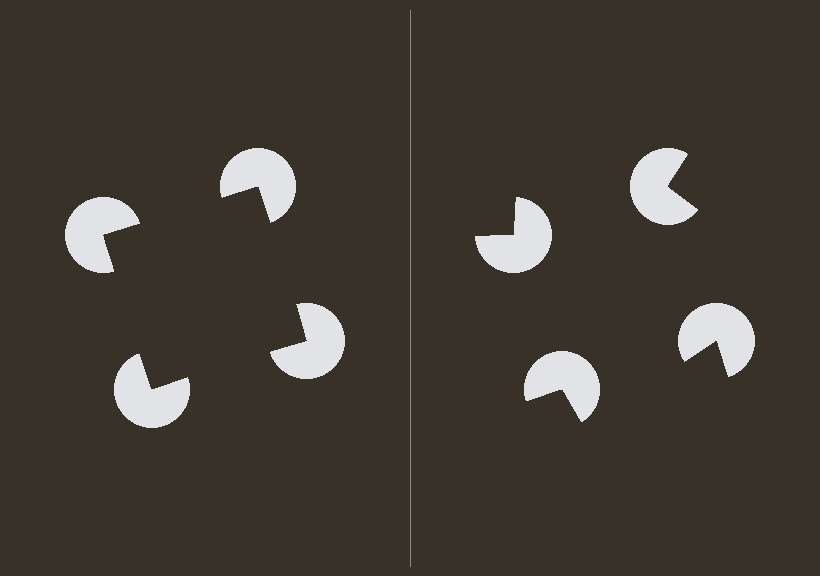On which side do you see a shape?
An illusory square appears on the left side. On the right side the wedge cuts are rotated, so no coherent shape forms.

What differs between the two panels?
The pac-man discs are positioned identically on both sides; only the wedge orientations differ. On the left they align to a square; on the right they are misaligned.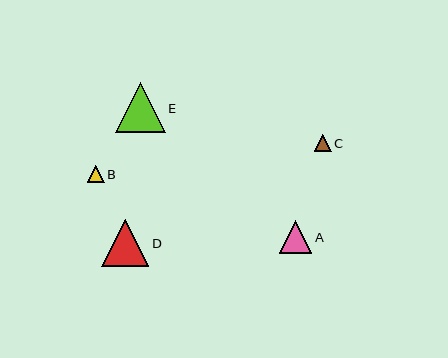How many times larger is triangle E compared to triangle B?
Triangle E is approximately 2.9 times the size of triangle B.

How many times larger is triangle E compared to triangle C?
Triangle E is approximately 3.0 times the size of triangle C.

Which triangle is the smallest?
Triangle C is the smallest with a size of approximately 17 pixels.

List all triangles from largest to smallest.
From largest to smallest: E, D, A, B, C.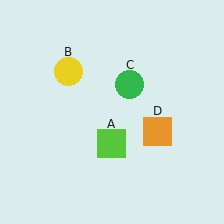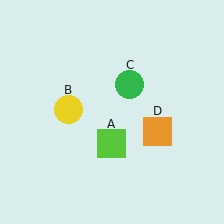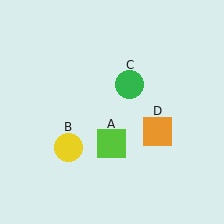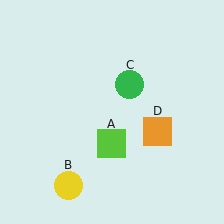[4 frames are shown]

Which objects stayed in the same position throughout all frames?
Lime square (object A) and green circle (object C) and orange square (object D) remained stationary.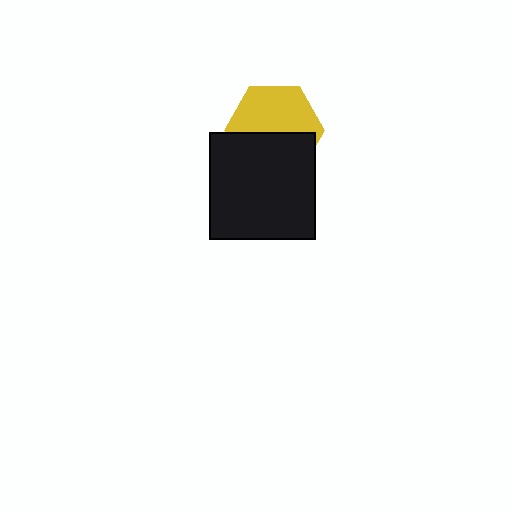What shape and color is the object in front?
The object in front is a black square.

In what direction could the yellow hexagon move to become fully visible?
The yellow hexagon could move up. That would shift it out from behind the black square entirely.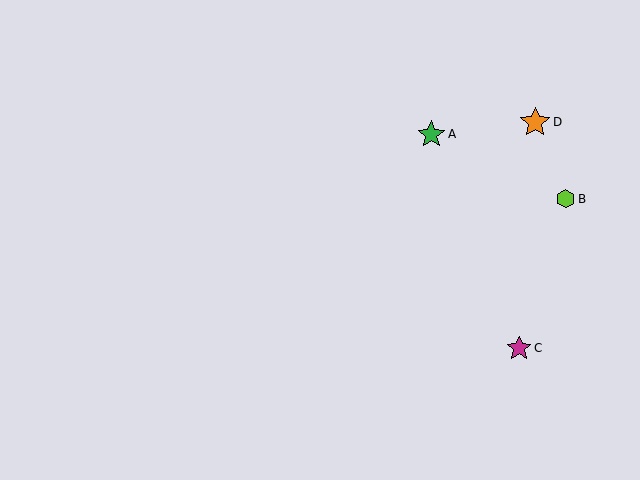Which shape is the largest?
The orange star (labeled D) is the largest.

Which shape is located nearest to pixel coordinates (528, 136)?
The orange star (labeled D) at (535, 122) is nearest to that location.